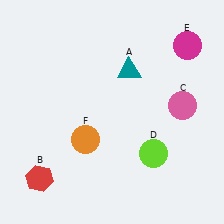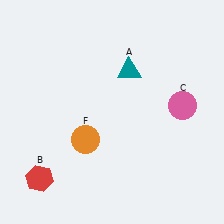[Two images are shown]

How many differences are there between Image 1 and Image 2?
There are 2 differences between the two images.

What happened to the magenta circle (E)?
The magenta circle (E) was removed in Image 2. It was in the top-right area of Image 1.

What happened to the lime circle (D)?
The lime circle (D) was removed in Image 2. It was in the bottom-right area of Image 1.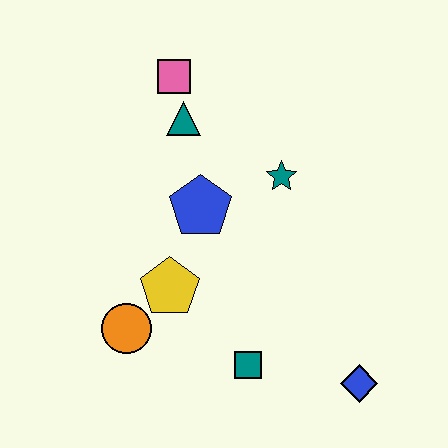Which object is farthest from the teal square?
The pink square is farthest from the teal square.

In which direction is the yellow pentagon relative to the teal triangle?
The yellow pentagon is below the teal triangle.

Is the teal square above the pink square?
No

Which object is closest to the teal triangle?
The pink square is closest to the teal triangle.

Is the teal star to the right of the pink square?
Yes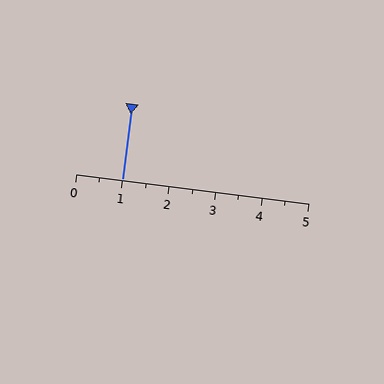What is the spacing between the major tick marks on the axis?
The major ticks are spaced 1 apart.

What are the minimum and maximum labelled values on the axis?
The axis runs from 0 to 5.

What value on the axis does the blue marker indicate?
The marker indicates approximately 1.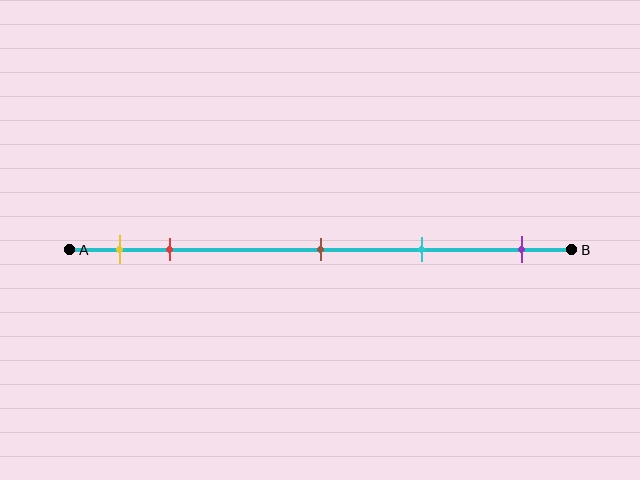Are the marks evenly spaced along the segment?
No, the marks are not evenly spaced.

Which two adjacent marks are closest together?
The yellow and red marks are the closest adjacent pair.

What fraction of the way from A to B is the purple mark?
The purple mark is approximately 90% (0.9) of the way from A to B.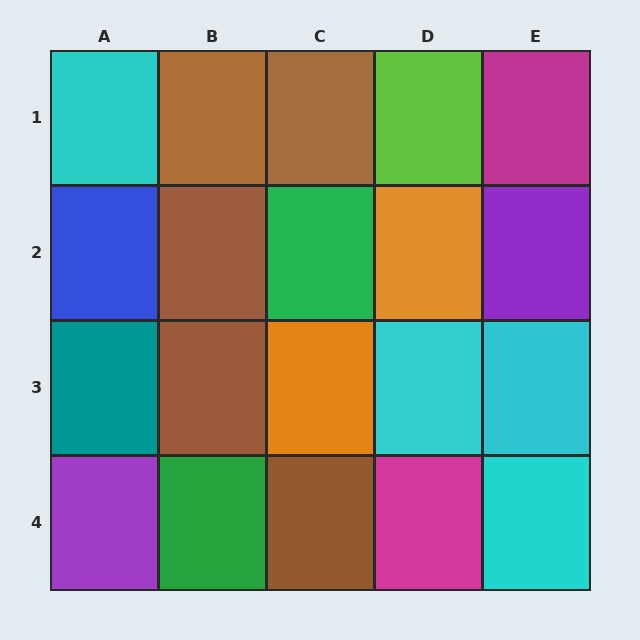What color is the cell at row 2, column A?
Blue.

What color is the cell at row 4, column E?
Cyan.